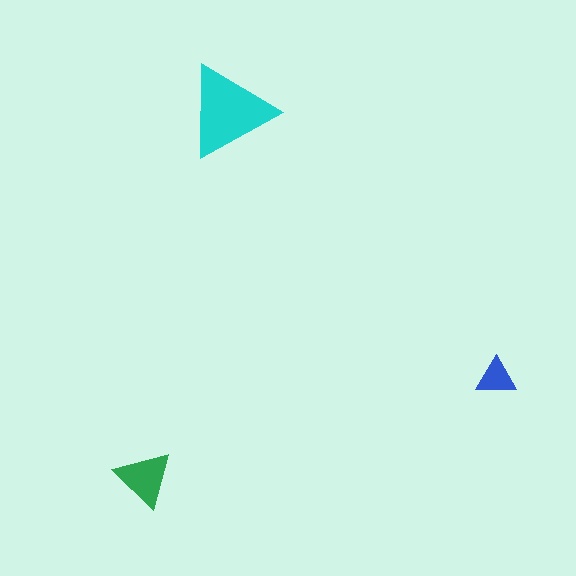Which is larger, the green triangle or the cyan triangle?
The cyan one.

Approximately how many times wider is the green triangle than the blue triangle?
About 1.5 times wider.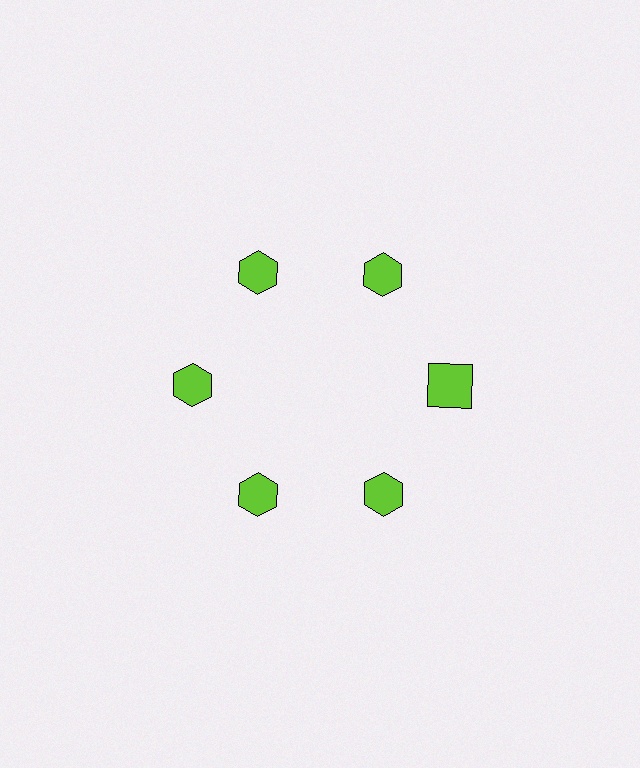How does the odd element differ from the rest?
It has a different shape: square instead of hexagon.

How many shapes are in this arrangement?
There are 6 shapes arranged in a ring pattern.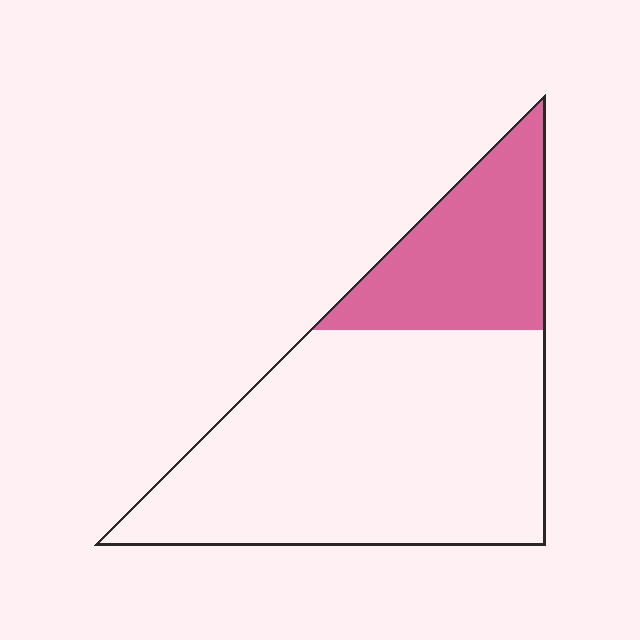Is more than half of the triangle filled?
No.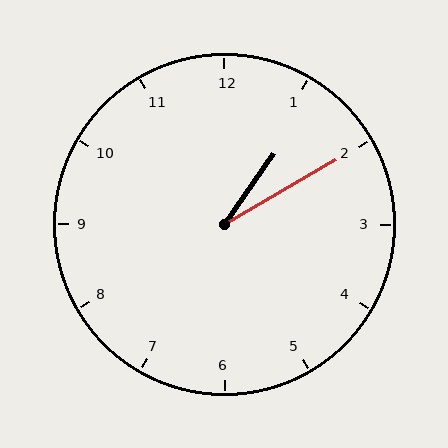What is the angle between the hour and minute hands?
Approximately 25 degrees.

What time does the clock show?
1:10.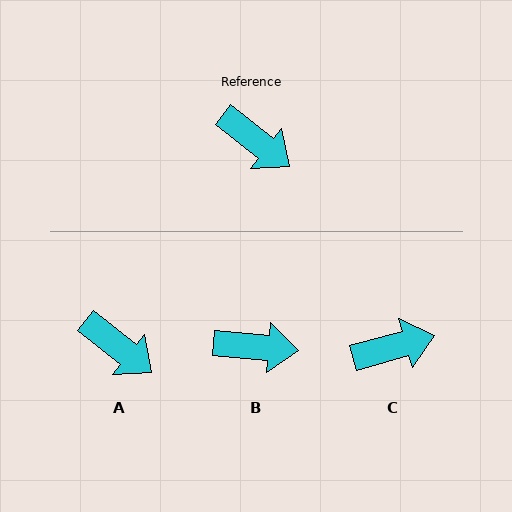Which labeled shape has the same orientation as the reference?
A.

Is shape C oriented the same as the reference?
No, it is off by about 54 degrees.